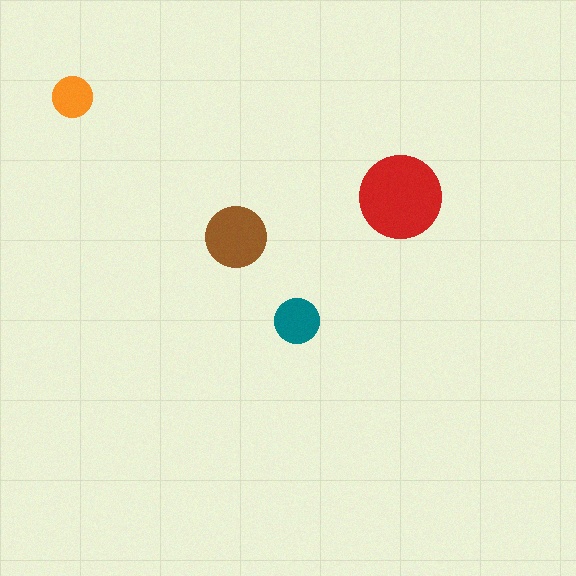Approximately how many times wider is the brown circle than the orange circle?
About 1.5 times wider.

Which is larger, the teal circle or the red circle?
The red one.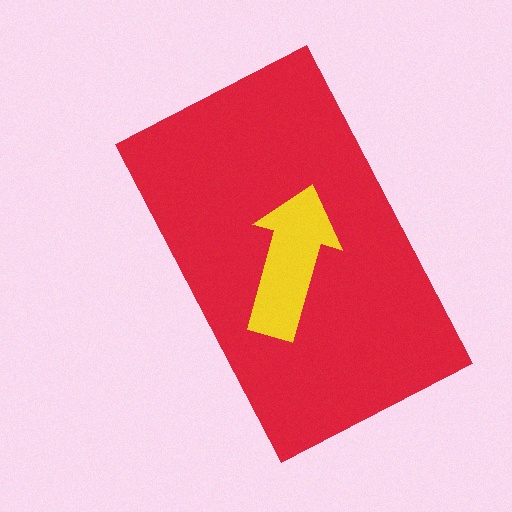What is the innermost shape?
The yellow arrow.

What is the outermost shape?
The red rectangle.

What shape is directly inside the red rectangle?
The yellow arrow.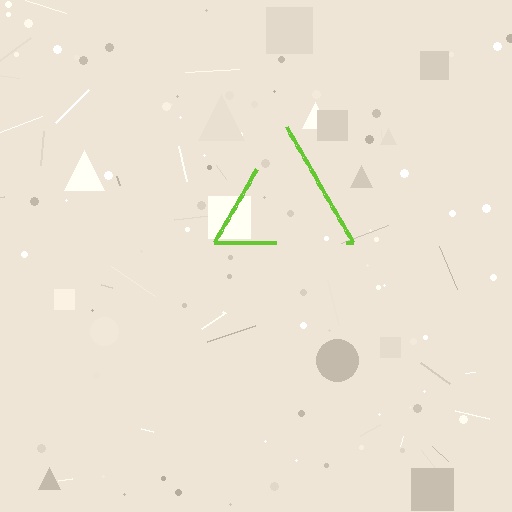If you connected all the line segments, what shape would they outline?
They would outline a triangle.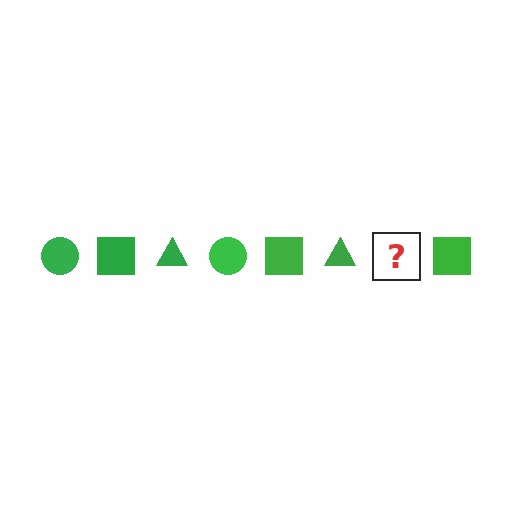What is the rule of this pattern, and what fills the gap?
The rule is that the pattern cycles through circle, square, triangle shapes in green. The gap should be filled with a green circle.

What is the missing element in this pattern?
The missing element is a green circle.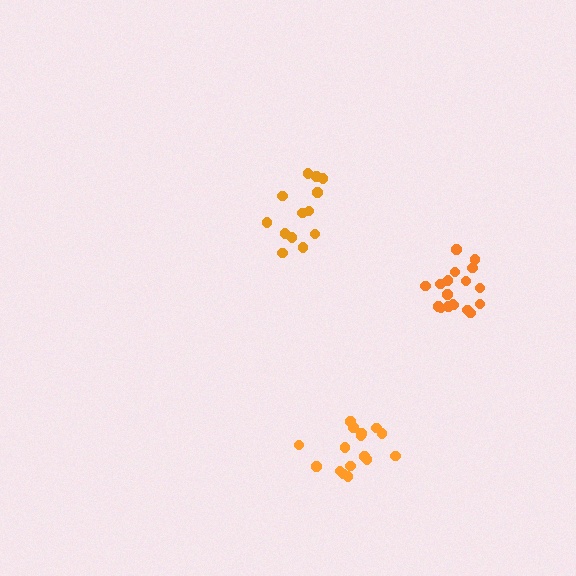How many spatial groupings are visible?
There are 3 spatial groupings.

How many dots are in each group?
Group 1: 13 dots, Group 2: 16 dots, Group 3: 18 dots (47 total).